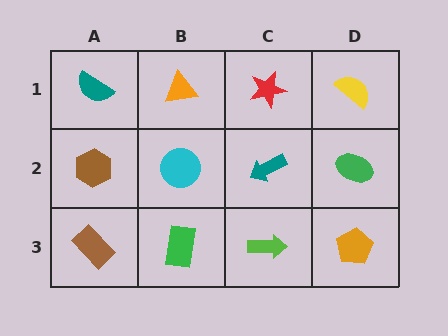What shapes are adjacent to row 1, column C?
A teal arrow (row 2, column C), an orange triangle (row 1, column B), a yellow semicircle (row 1, column D).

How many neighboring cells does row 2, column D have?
3.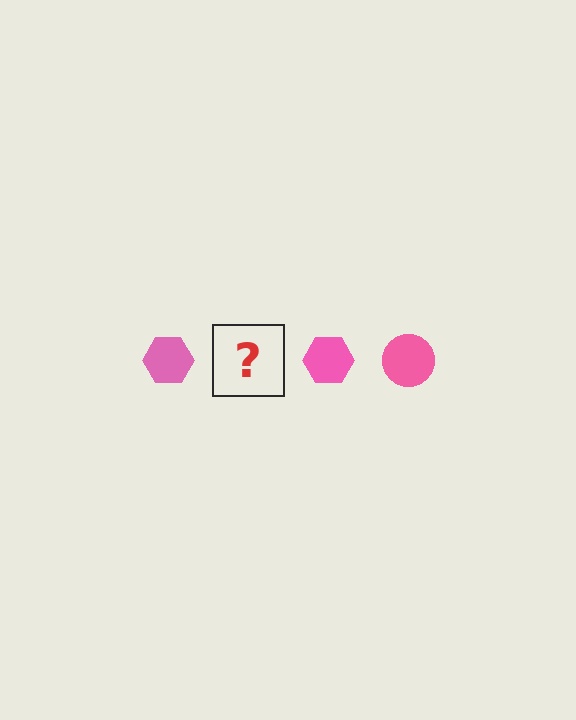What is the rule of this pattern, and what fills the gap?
The rule is that the pattern cycles through hexagon, circle shapes in pink. The gap should be filled with a pink circle.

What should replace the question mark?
The question mark should be replaced with a pink circle.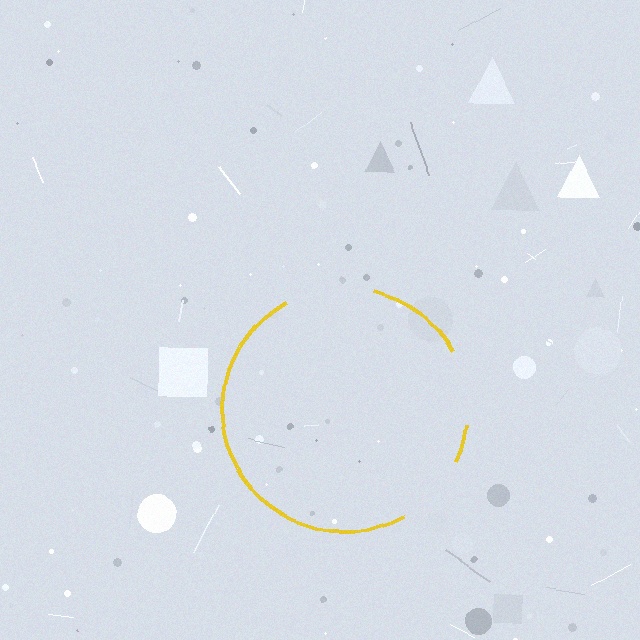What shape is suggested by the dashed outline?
The dashed outline suggests a circle.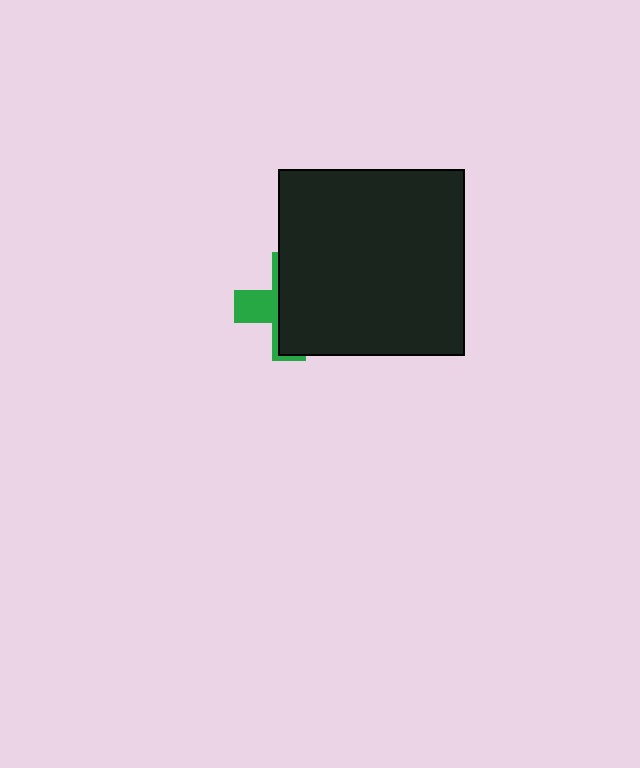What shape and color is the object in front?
The object in front is a black square.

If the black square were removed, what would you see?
You would see the complete green cross.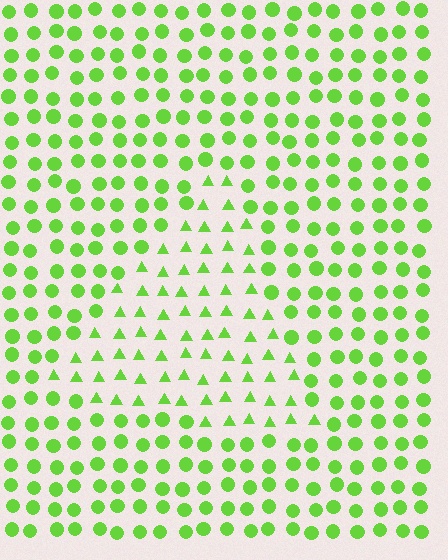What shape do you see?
I see a triangle.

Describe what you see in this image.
The image is filled with small lime elements arranged in a uniform grid. A triangle-shaped region contains triangles, while the surrounding area contains circles. The boundary is defined purely by the change in element shape.